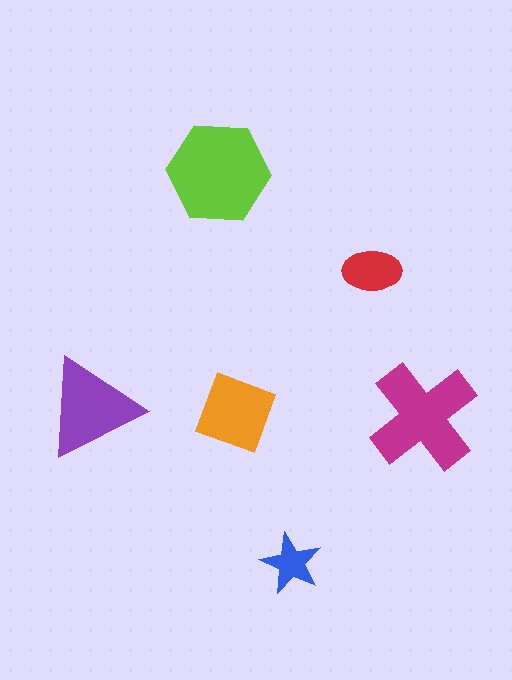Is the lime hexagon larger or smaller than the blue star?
Larger.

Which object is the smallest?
The blue star.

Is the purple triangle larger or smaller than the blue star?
Larger.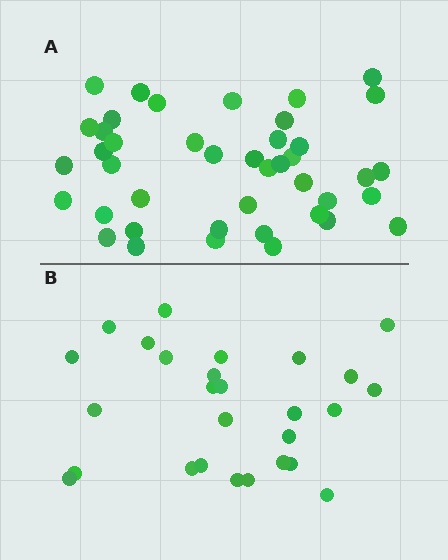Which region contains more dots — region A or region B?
Region A (the top region) has more dots.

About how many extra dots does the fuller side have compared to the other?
Region A has approximately 15 more dots than region B.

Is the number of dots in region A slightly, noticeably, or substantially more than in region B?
Region A has substantially more. The ratio is roughly 1.6 to 1.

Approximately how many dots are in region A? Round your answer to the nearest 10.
About 40 dots. (The exact count is 42, which rounds to 40.)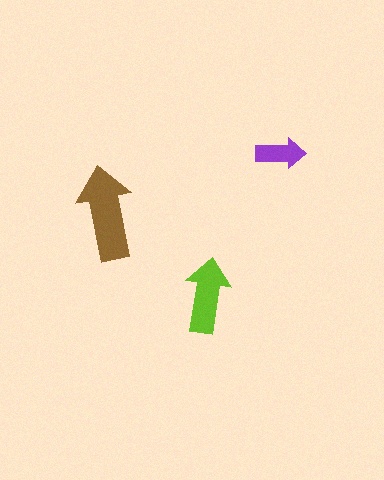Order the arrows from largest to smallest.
the brown one, the lime one, the purple one.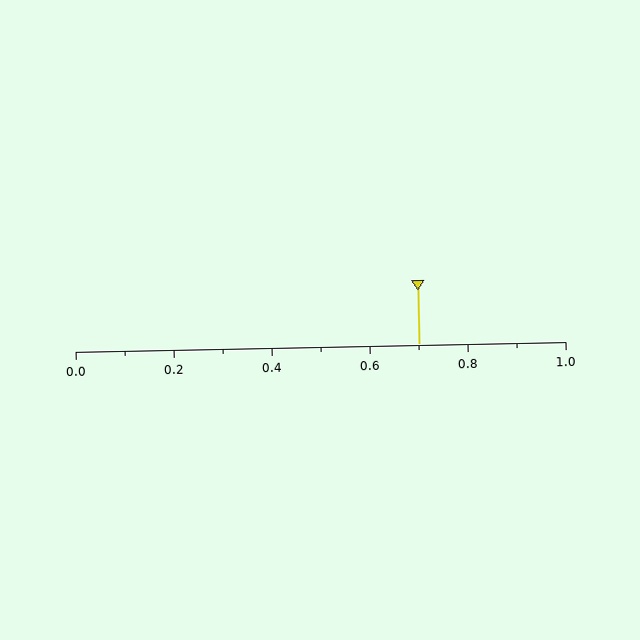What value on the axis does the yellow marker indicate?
The marker indicates approximately 0.7.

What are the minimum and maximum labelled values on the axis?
The axis runs from 0.0 to 1.0.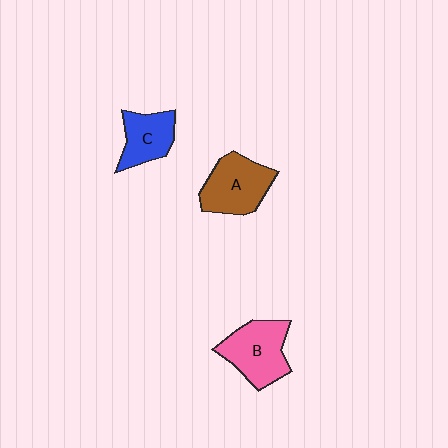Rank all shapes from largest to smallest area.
From largest to smallest: B (pink), A (brown), C (blue).